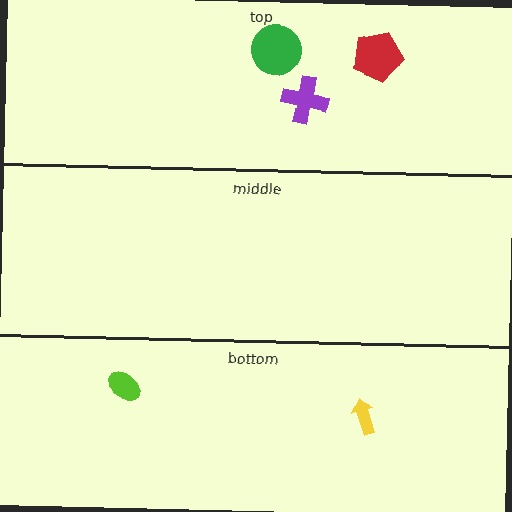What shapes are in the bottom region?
The yellow arrow, the lime ellipse.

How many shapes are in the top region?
3.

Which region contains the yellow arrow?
The bottom region.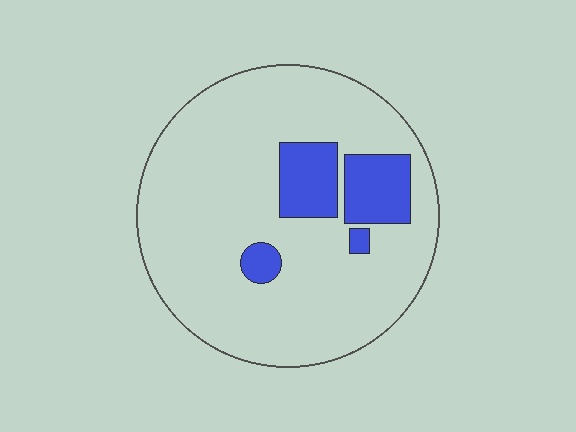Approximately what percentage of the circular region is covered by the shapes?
Approximately 15%.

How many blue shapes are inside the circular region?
4.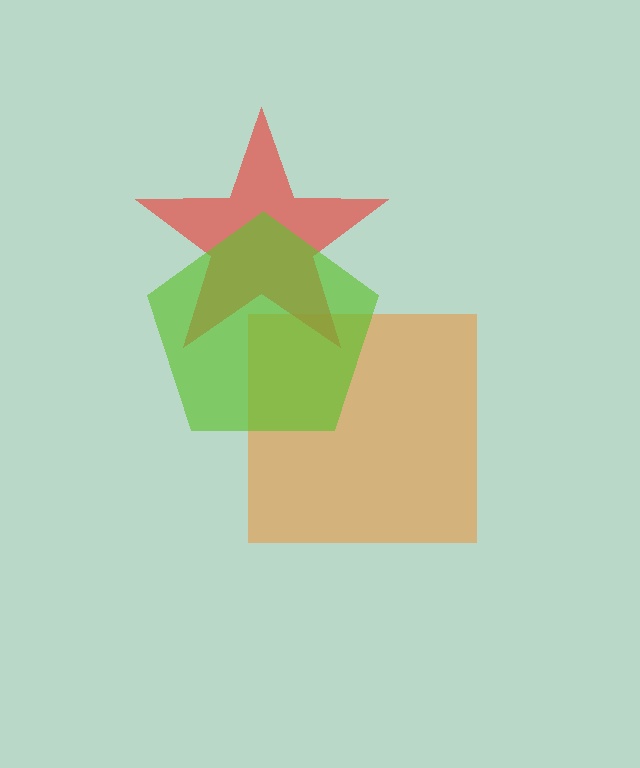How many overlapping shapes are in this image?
There are 3 overlapping shapes in the image.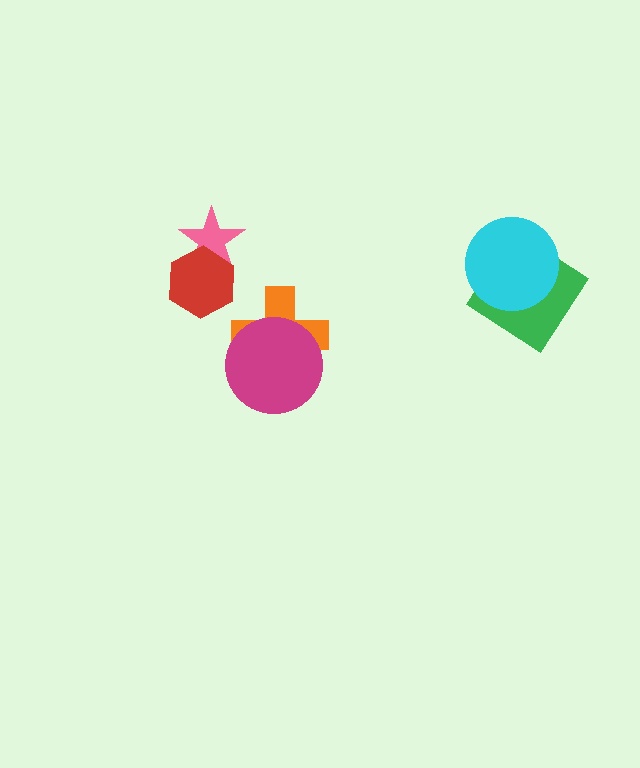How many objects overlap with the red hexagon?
1 object overlaps with the red hexagon.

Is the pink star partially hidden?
Yes, it is partially covered by another shape.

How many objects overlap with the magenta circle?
1 object overlaps with the magenta circle.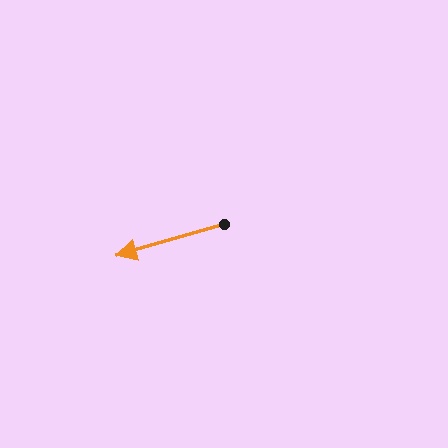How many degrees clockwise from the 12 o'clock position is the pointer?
Approximately 254 degrees.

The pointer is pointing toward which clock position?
Roughly 8 o'clock.